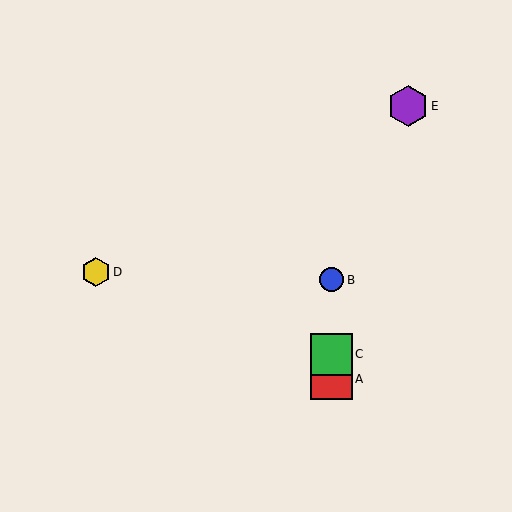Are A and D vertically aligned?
No, A is at x≈331 and D is at x≈96.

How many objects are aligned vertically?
3 objects (A, B, C) are aligned vertically.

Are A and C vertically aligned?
Yes, both are at x≈331.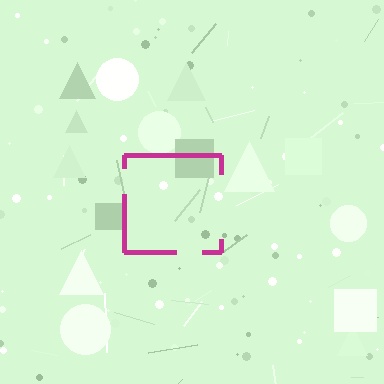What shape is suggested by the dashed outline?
The dashed outline suggests a square.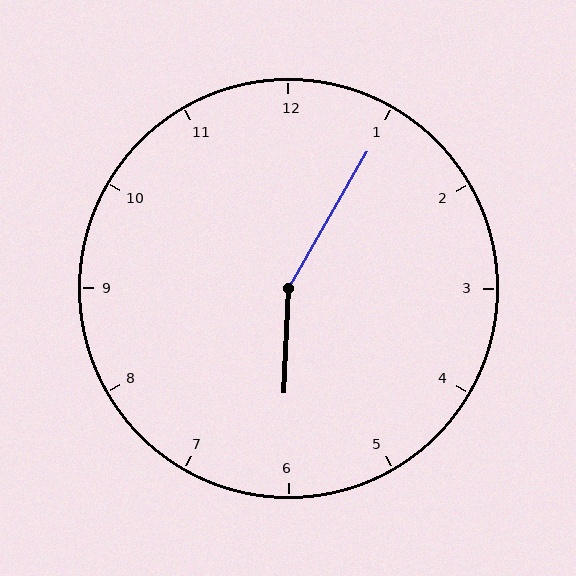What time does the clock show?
6:05.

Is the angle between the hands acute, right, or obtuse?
It is obtuse.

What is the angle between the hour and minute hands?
Approximately 152 degrees.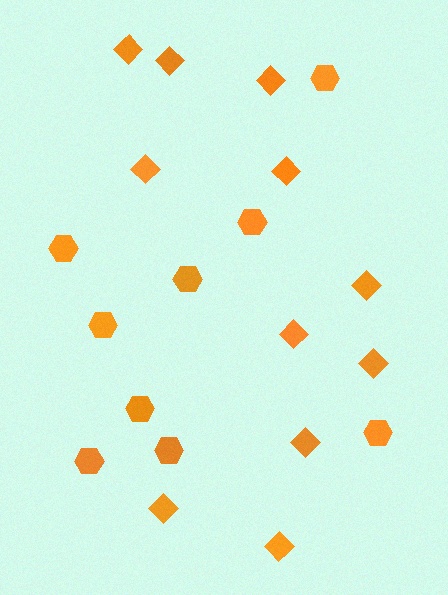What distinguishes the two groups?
There are 2 groups: one group of hexagons (9) and one group of diamonds (11).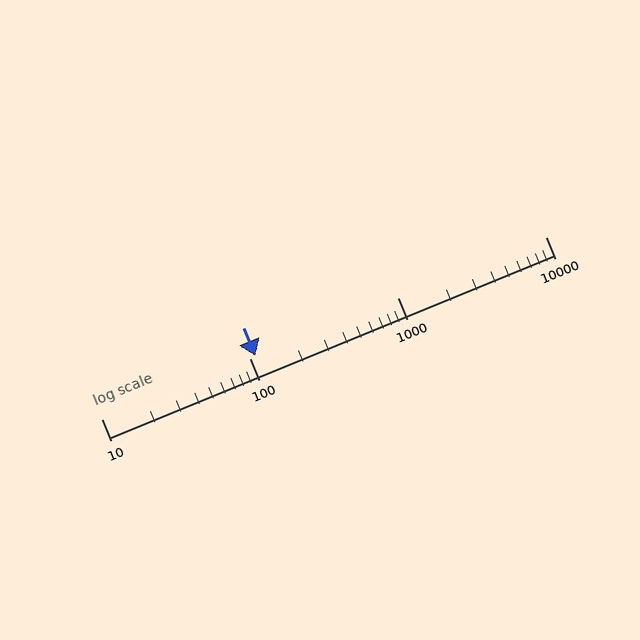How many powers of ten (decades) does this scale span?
The scale spans 3 decades, from 10 to 10000.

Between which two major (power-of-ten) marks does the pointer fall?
The pointer is between 100 and 1000.